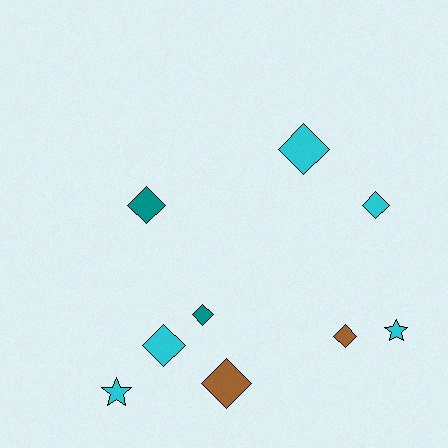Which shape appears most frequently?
Diamond, with 7 objects.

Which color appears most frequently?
Cyan, with 5 objects.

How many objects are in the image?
There are 9 objects.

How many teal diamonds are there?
There are 2 teal diamonds.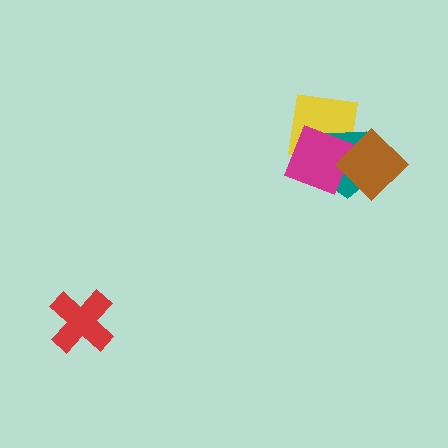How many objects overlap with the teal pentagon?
3 objects overlap with the teal pentagon.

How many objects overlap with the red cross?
0 objects overlap with the red cross.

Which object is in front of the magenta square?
The brown diamond is in front of the magenta square.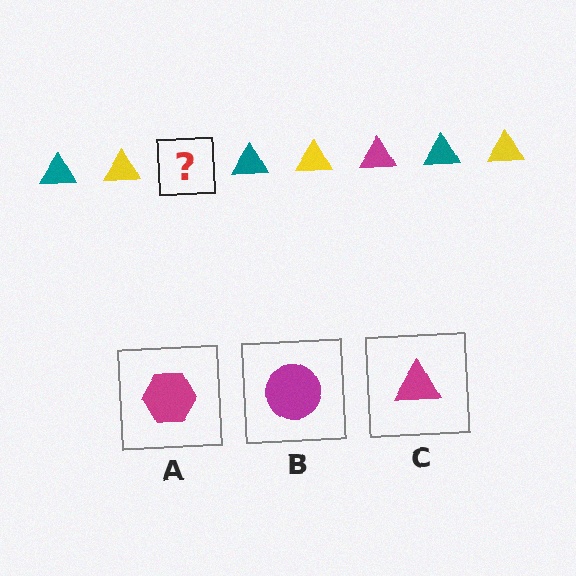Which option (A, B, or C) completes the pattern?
C.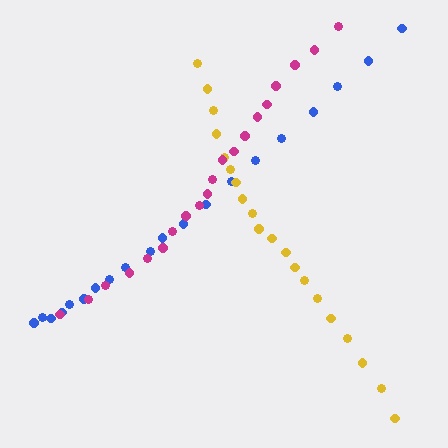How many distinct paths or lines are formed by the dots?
There are 3 distinct paths.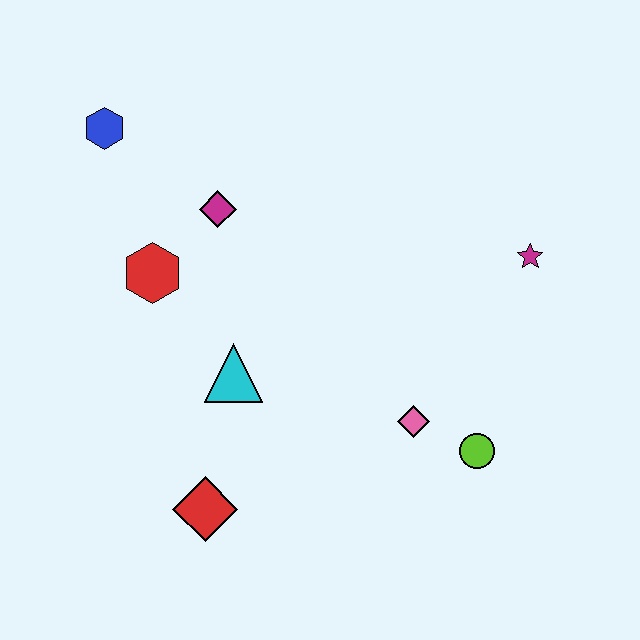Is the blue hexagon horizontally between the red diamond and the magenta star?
No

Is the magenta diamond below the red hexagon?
No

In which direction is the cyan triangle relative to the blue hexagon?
The cyan triangle is below the blue hexagon.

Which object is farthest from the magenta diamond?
The lime circle is farthest from the magenta diamond.